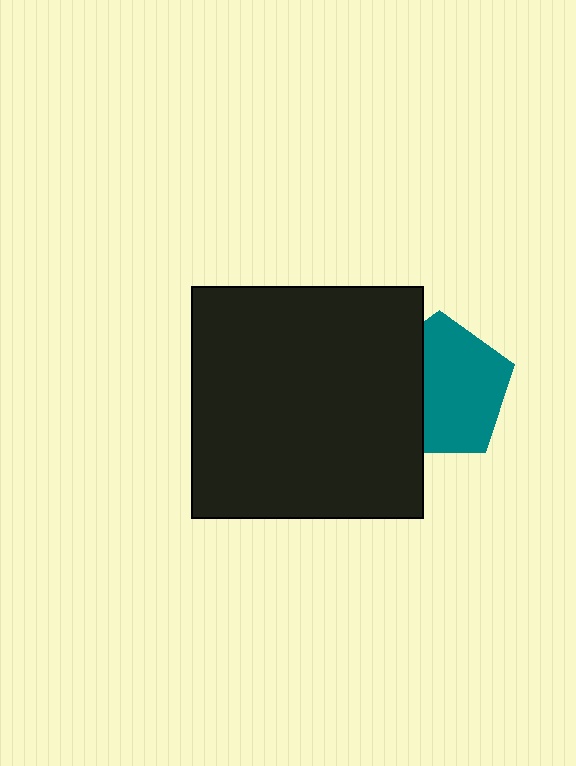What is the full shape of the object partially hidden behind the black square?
The partially hidden object is a teal pentagon.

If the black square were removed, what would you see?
You would see the complete teal pentagon.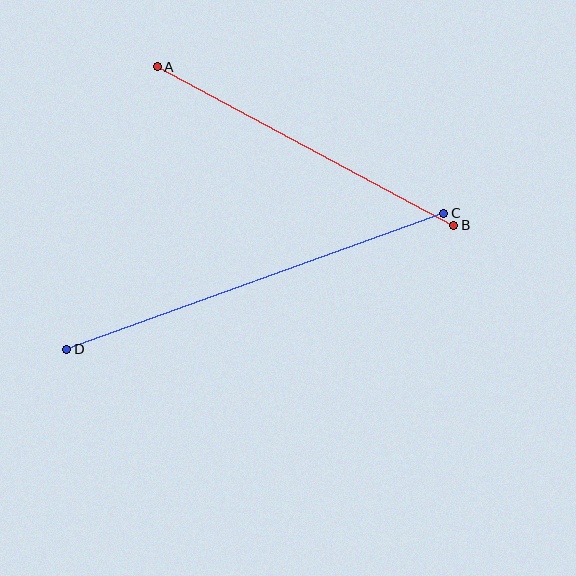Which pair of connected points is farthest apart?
Points C and D are farthest apart.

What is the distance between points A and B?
The distance is approximately 336 pixels.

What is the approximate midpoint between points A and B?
The midpoint is at approximately (305, 146) pixels.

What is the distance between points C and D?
The distance is approximately 401 pixels.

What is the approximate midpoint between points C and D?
The midpoint is at approximately (255, 281) pixels.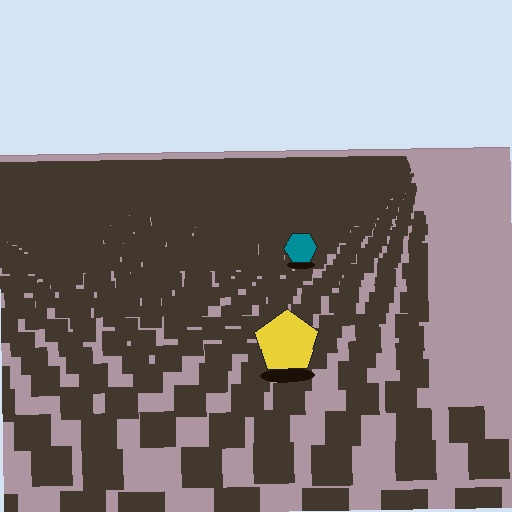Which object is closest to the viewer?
The yellow pentagon is closest. The texture marks near it are larger and more spread out.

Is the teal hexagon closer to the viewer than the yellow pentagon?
No. The yellow pentagon is closer — you can tell from the texture gradient: the ground texture is coarser near it.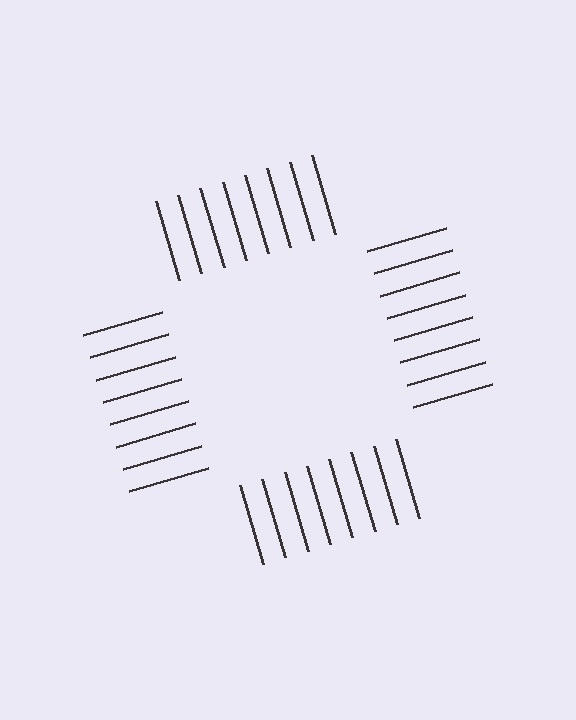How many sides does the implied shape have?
4 sides — the line-ends trace a square.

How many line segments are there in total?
32 — 8 along each of the 4 edges.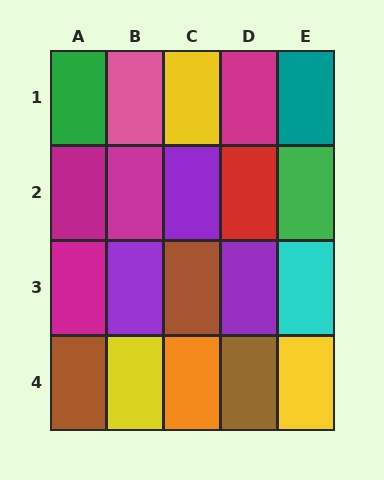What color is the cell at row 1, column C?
Yellow.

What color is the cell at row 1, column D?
Magenta.